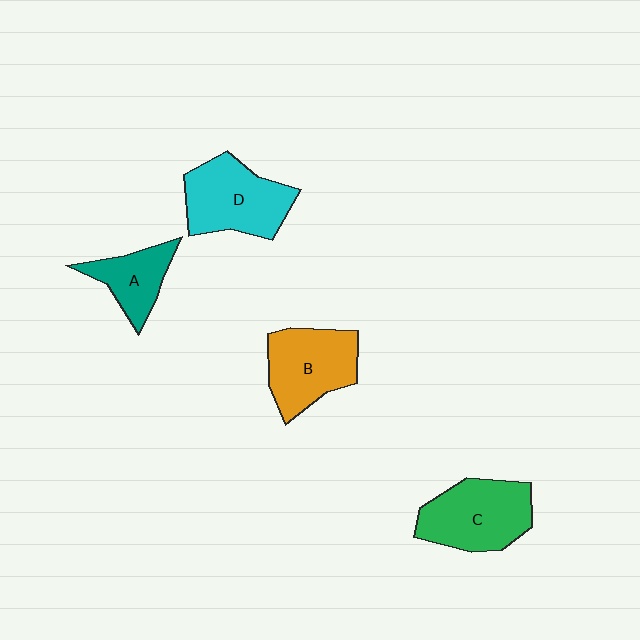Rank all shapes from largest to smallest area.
From largest to smallest: C (green), D (cyan), B (orange), A (teal).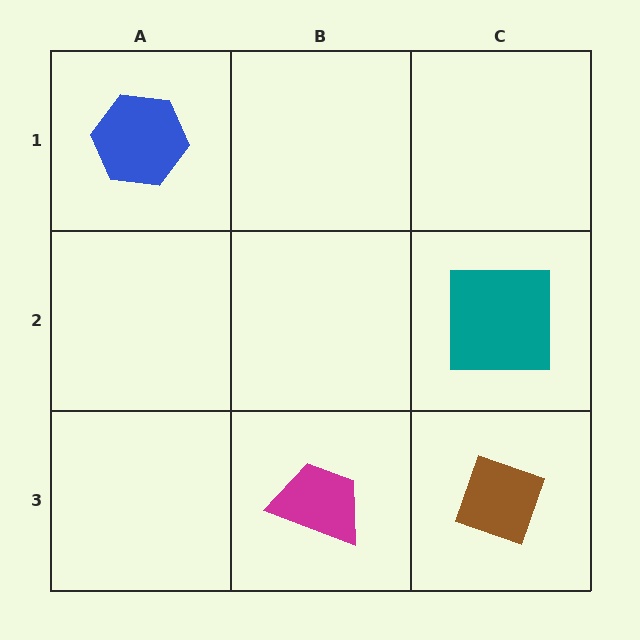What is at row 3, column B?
A magenta trapezoid.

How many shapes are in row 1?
1 shape.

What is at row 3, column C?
A brown diamond.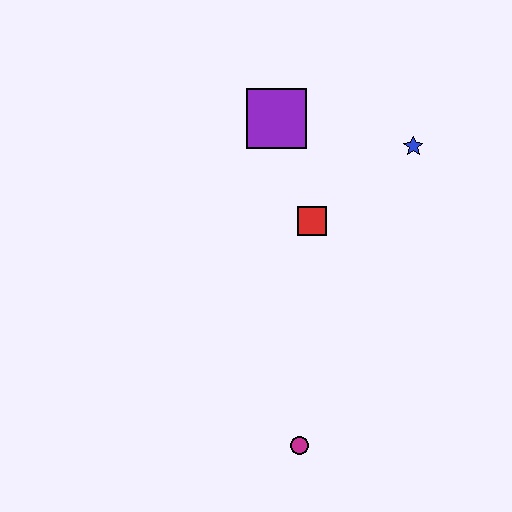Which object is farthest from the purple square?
The magenta circle is farthest from the purple square.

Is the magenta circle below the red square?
Yes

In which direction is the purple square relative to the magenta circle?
The purple square is above the magenta circle.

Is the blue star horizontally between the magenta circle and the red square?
No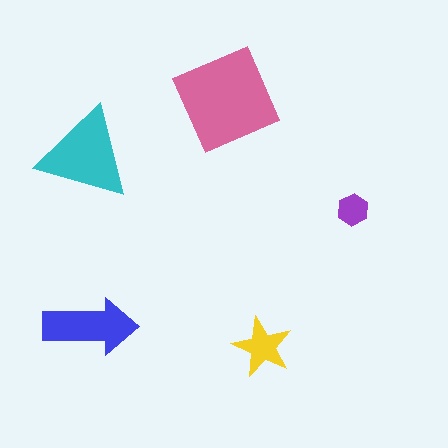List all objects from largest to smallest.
The pink diamond, the cyan triangle, the blue arrow, the yellow star, the purple hexagon.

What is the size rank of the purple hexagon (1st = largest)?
5th.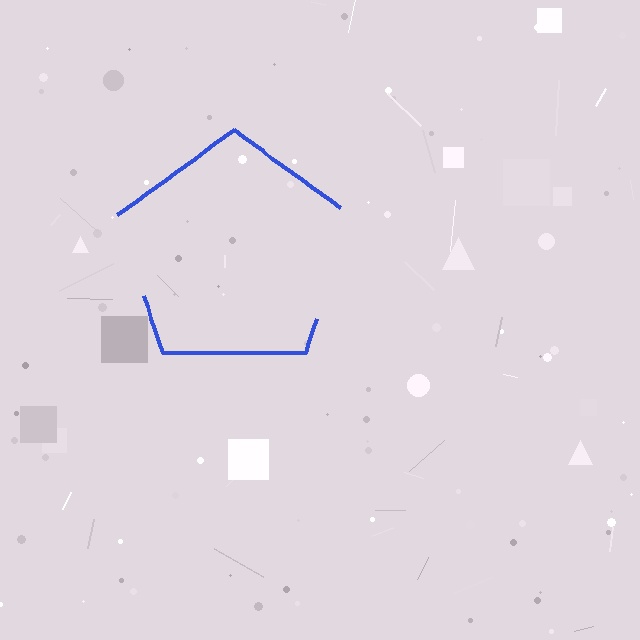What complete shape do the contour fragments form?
The contour fragments form a pentagon.